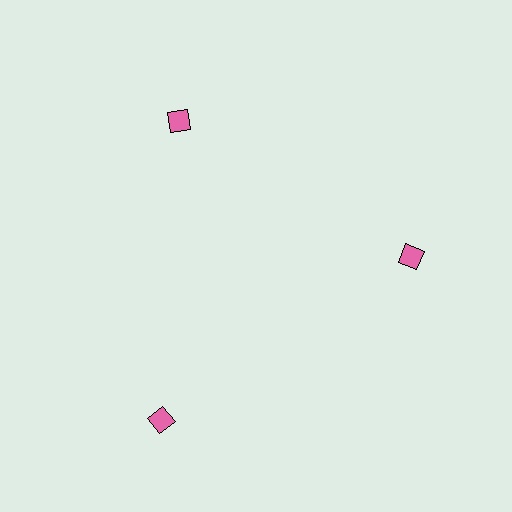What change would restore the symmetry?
The symmetry would be restored by moving it inward, back onto the ring so that all 3 squares sit at equal angles and equal distance from the center.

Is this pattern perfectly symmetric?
No. The 3 pink squares are arranged in a ring, but one element near the 7 o'clock position is pushed outward from the center, breaking the 3-fold rotational symmetry.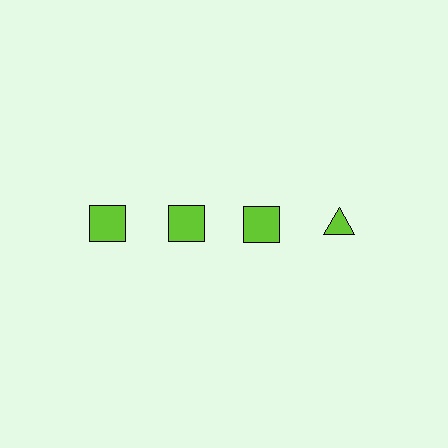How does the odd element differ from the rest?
It has a different shape: triangle instead of square.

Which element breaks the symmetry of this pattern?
The lime triangle in the top row, second from right column breaks the symmetry. All other shapes are lime squares.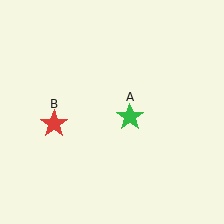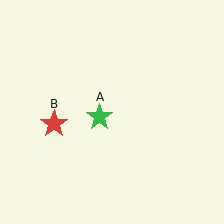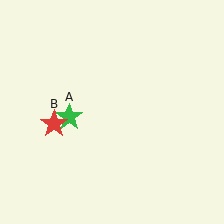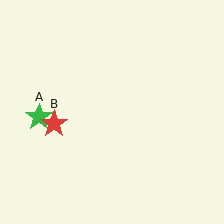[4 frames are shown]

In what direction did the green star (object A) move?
The green star (object A) moved left.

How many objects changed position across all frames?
1 object changed position: green star (object A).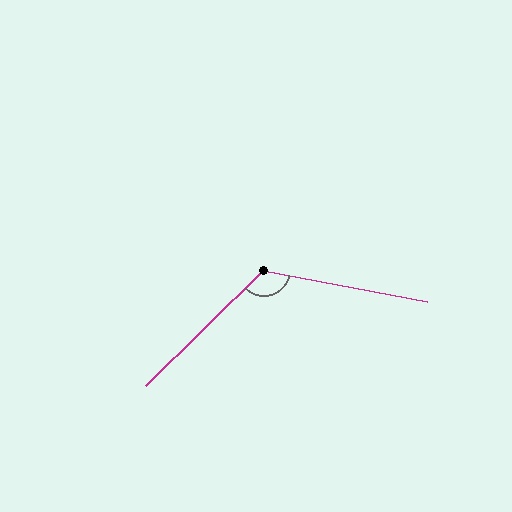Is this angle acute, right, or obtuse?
It is obtuse.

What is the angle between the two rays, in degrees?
Approximately 124 degrees.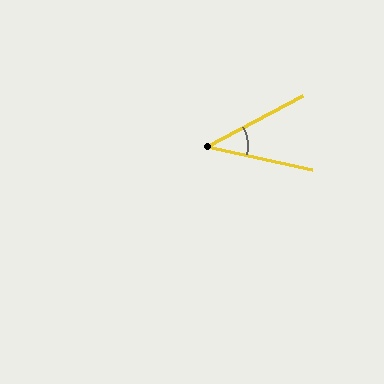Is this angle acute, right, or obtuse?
It is acute.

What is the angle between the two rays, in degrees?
Approximately 40 degrees.